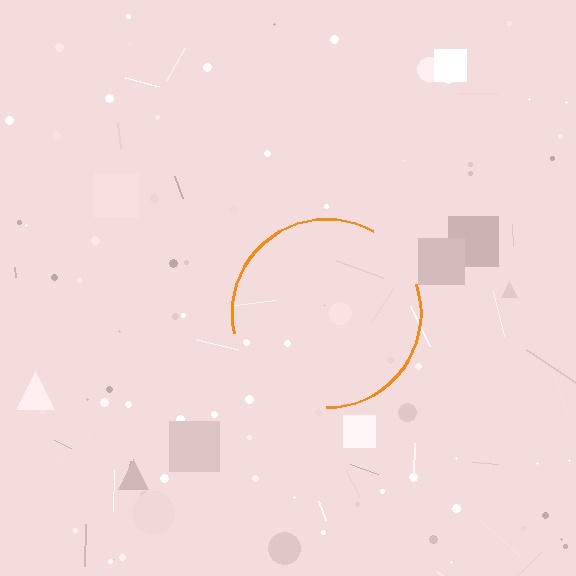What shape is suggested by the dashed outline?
The dashed outline suggests a circle.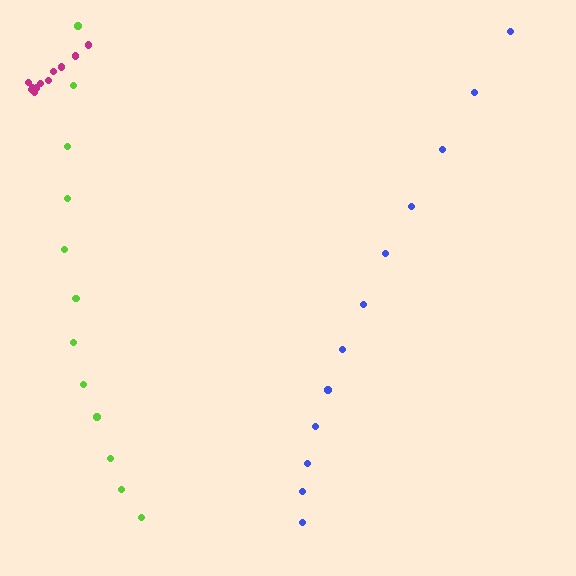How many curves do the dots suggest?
There are 3 distinct paths.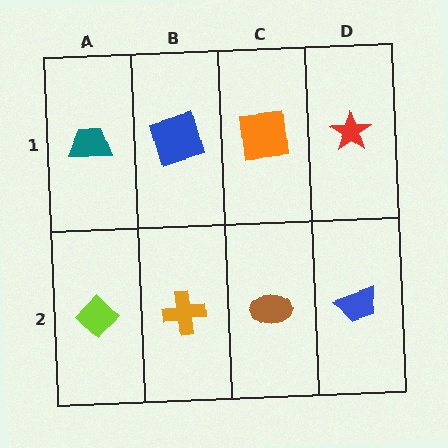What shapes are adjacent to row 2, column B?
A blue square (row 1, column B), a lime diamond (row 2, column A), a brown ellipse (row 2, column C).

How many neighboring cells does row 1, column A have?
2.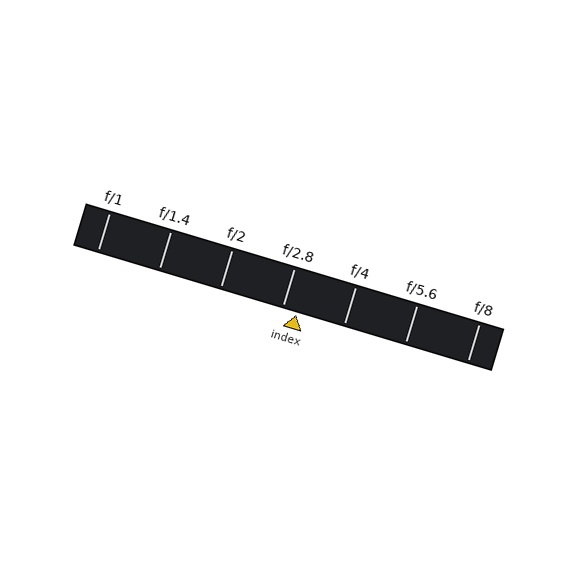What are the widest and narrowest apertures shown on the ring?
The widest aperture shown is f/1 and the narrowest is f/8.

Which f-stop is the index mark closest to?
The index mark is closest to f/2.8.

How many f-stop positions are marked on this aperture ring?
There are 7 f-stop positions marked.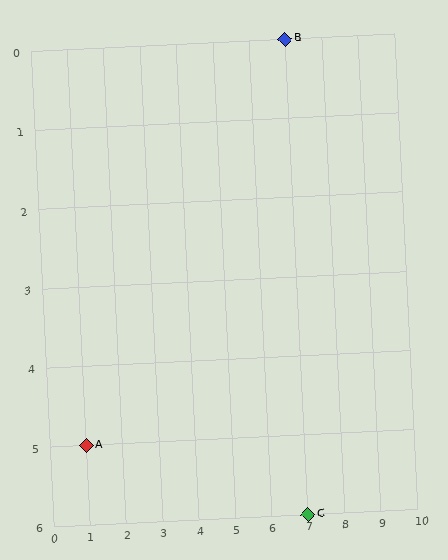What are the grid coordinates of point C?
Point C is at grid coordinates (7, 6).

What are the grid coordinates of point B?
Point B is at grid coordinates (7, 0).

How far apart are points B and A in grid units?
Points B and A are 6 columns and 5 rows apart (about 7.8 grid units diagonally).